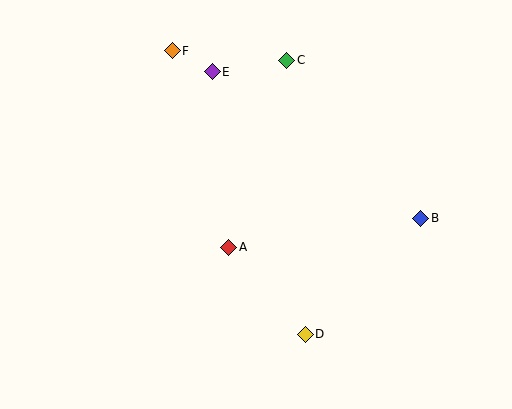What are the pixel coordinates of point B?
Point B is at (421, 218).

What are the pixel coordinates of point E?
Point E is at (212, 72).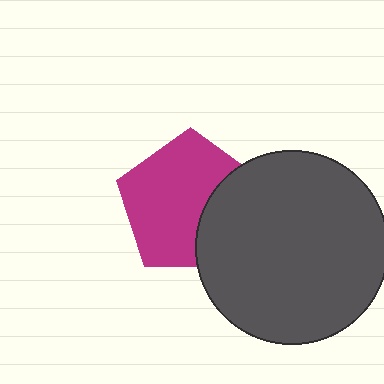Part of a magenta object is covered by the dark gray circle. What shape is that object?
It is a pentagon.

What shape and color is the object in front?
The object in front is a dark gray circle.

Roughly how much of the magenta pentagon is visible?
Most of it is visible (roughly 68%).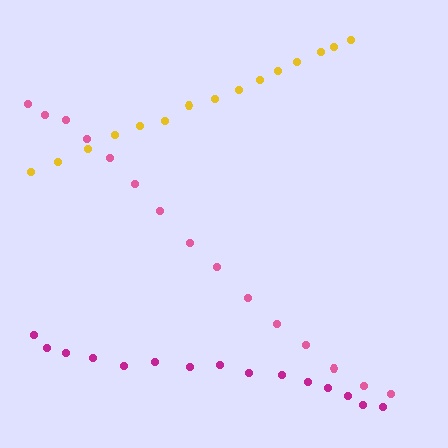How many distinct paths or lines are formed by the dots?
There are 3 distinct paths.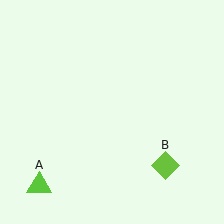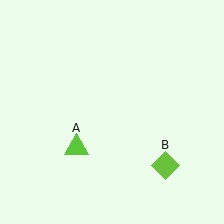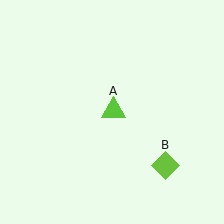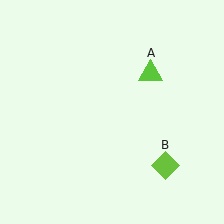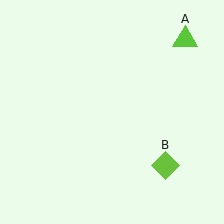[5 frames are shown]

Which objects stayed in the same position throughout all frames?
Lime diamond (object B) remained stationary.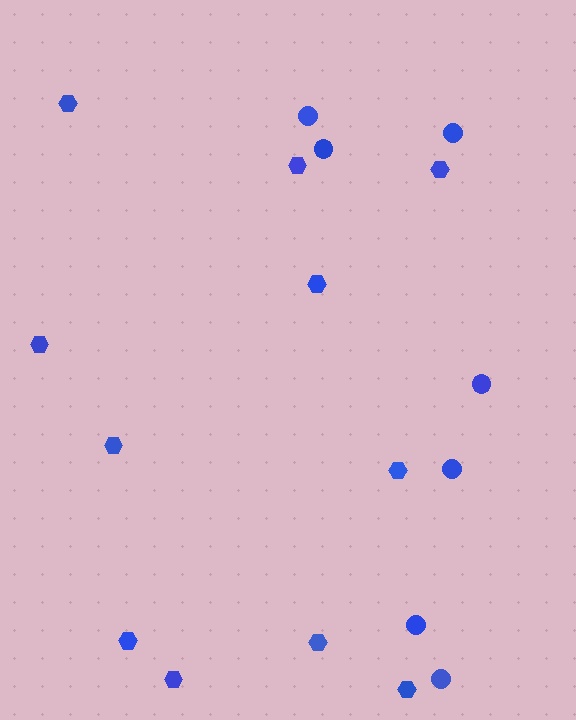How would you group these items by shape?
There are 2 groups: one group of hexagons (11) and one group of circles (7).